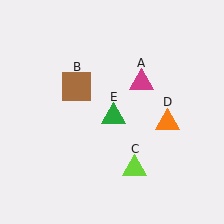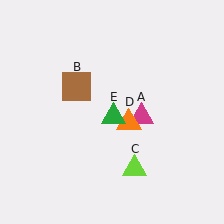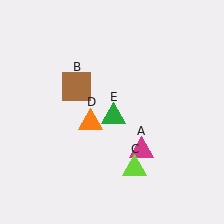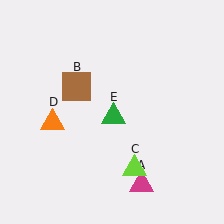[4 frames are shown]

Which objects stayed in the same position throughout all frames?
Brown square (object B) and lime triangle (object C) and green triangle (object E) remained stationary.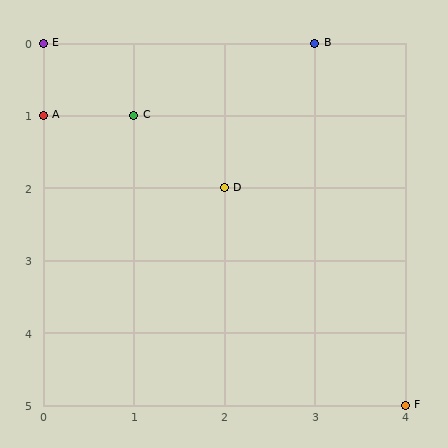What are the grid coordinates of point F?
Point F is at grid coordinates (4, 5).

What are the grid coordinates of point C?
Point C is at grid coordinates (1, 1).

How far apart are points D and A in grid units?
Points D and A are 2 columns and 1 row apart (about 2.2 grid units diagonally).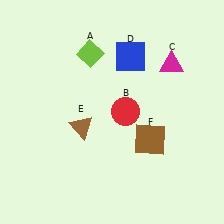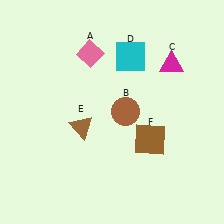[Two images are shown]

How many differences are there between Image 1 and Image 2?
There are 3 differences between the two images.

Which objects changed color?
A changed from lime to pink. B changed from red to brown. D changed from blue to cyan.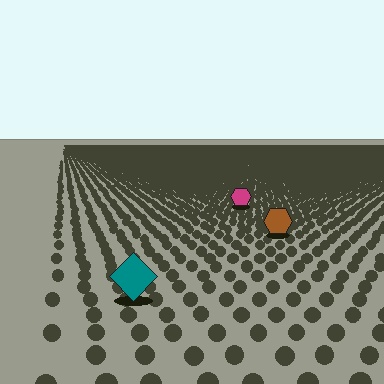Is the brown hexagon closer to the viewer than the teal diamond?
No. The teal diamond is closer — you can tell from the texture gradient: the ground texture is coarser near it.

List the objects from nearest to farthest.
From nearest to farthest: the teal diamond, the brown hexagon, the magenta hexagon.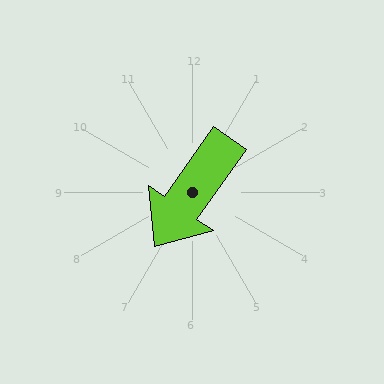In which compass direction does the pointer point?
Southwest.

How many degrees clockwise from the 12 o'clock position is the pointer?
Approximately 215 degrees.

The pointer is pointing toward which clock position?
Roughly 7 o'clock.